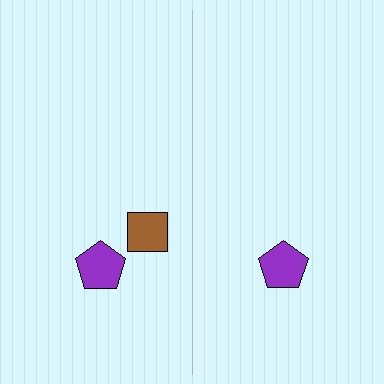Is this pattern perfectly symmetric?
No, the pattern is not perfectly symmetric. A brown square is missing from the right side.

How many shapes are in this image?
There are 3 shapes in this image.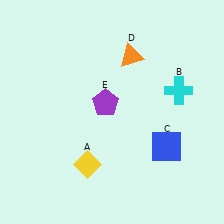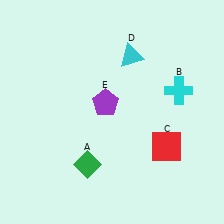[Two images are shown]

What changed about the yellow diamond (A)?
In Image 1, A is yellow. In Image 2, it changed to green.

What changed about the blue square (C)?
In Image 1, C is blue. In Image 2, it changed to red.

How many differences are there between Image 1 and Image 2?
There are 3 differences between the two images.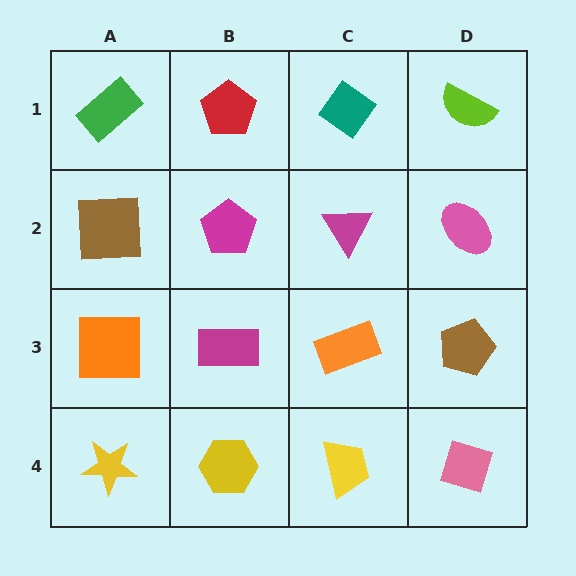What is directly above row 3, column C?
A magenta triangle.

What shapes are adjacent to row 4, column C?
An orange rectangle (row 3, column C), a yellow hexagon (row 4, column B), a pink diamond (row 4, column D).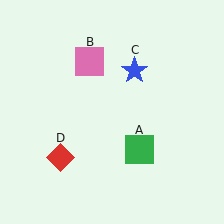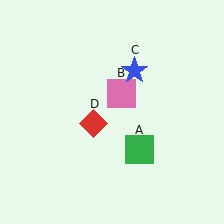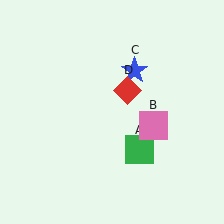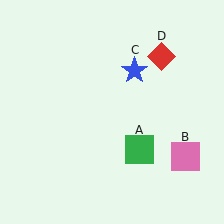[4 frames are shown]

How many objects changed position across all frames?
2 objects changed position: pink square (object B), red diamond (object D).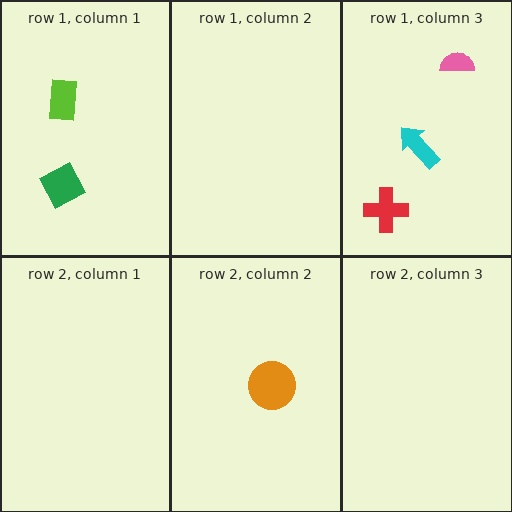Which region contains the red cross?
The row 1, column 3 region.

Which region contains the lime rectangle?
The row 1, column 1 region.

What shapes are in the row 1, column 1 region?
The green diamond, the lime rectangle.